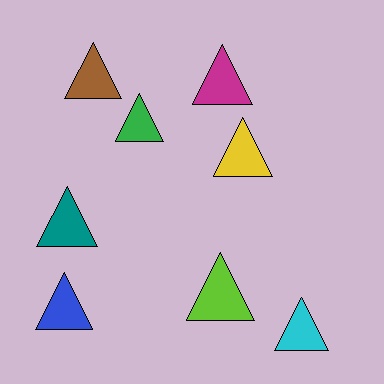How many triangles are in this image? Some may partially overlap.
There are 8 triangles.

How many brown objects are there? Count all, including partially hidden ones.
There is 1 brown object.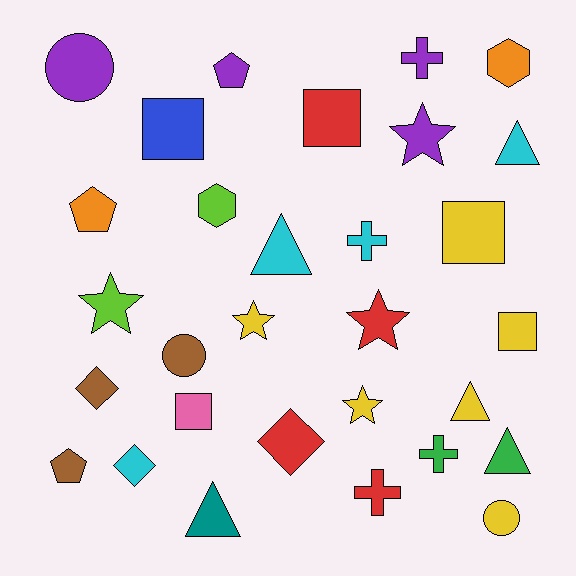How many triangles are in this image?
There are 5 triangles.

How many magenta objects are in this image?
There are no magenta objects.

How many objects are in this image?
There are 30 objects.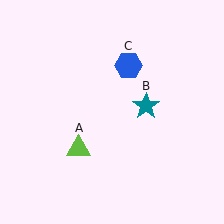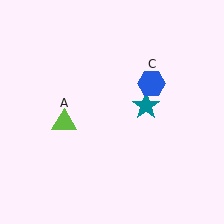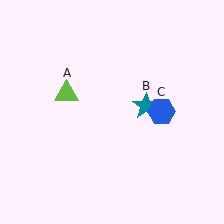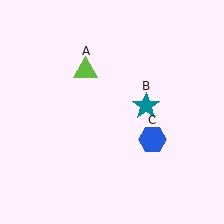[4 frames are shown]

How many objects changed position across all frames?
2 objects changed position: lime triangle (object A), blue hexagon (object C).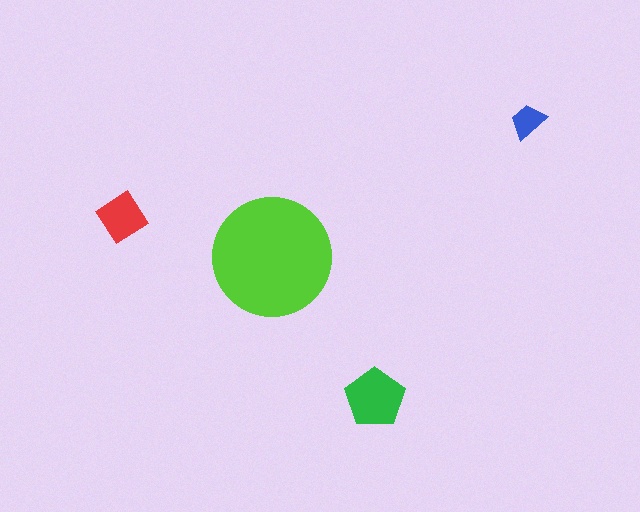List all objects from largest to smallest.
The lime circle, the green pentagon, the red diamond, the blue trapezoid.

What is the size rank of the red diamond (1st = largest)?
3rd.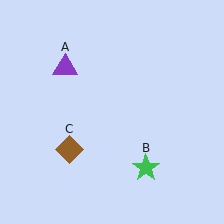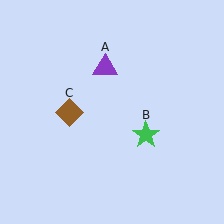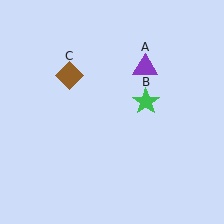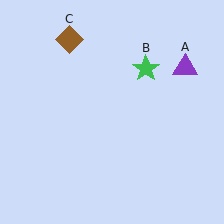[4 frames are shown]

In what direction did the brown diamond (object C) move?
The brown diamond (object C) moved up.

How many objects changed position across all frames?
3 objects changed position: purple triangle (object A), green star (object B), brown diamond (object C).